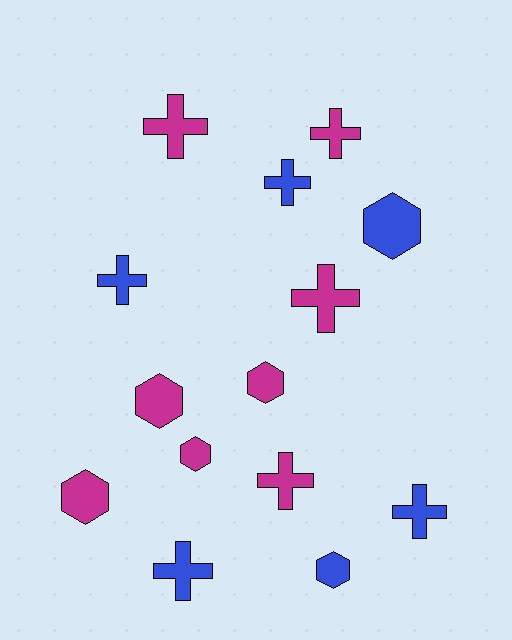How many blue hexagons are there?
There are 2 blue hexagons.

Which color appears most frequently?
Magenta, with 8 objects.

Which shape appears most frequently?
Cross, with 8 objects.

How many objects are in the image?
There are 14 objects.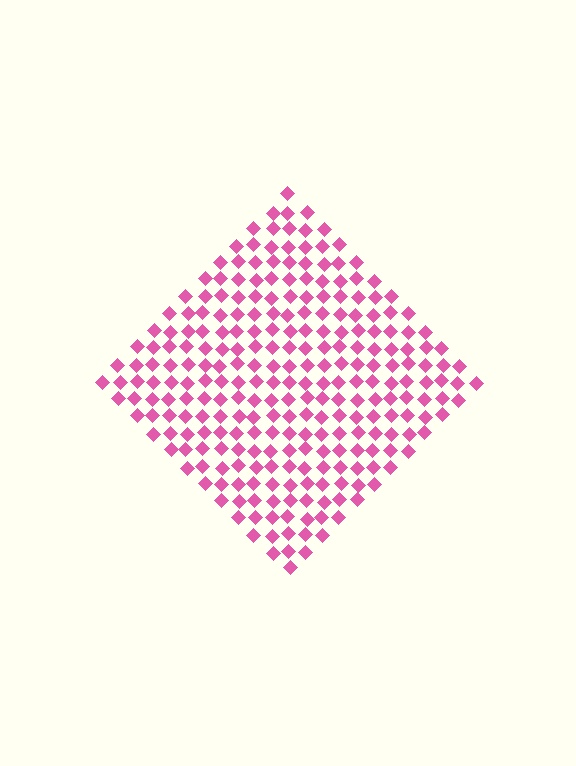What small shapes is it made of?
It is made of small diamonds.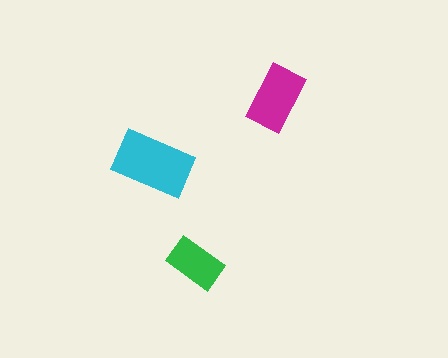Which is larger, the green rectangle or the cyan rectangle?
The cyan one.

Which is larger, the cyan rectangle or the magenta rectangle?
The cyan one.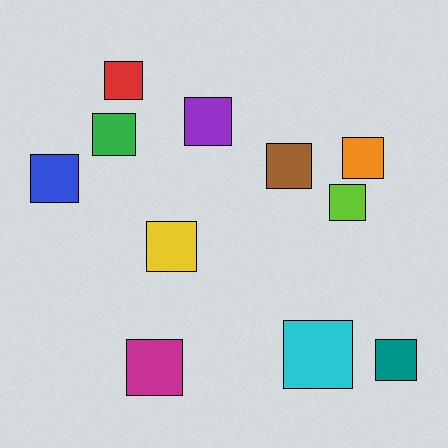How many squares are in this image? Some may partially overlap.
There are 11 squares.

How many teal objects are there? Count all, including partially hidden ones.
There is 1 teal object.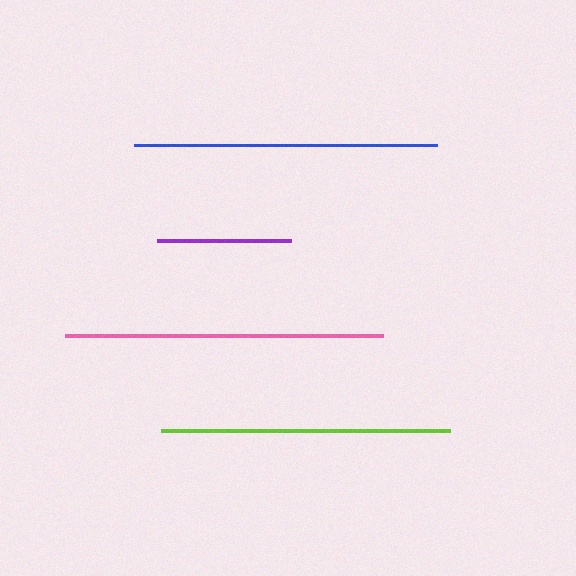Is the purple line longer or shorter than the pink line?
The pink line is longer than the purple line.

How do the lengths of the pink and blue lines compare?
The pink and blue lines are approximately the same length.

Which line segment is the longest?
The pink line is the longest at approximately 318 pixels.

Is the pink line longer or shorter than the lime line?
The pink line is longer than the lime line.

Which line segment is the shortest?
The purple line is the shortest at approximately 134 pixels.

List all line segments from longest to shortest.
From longest to shortest: pink, blue, lime, purple.